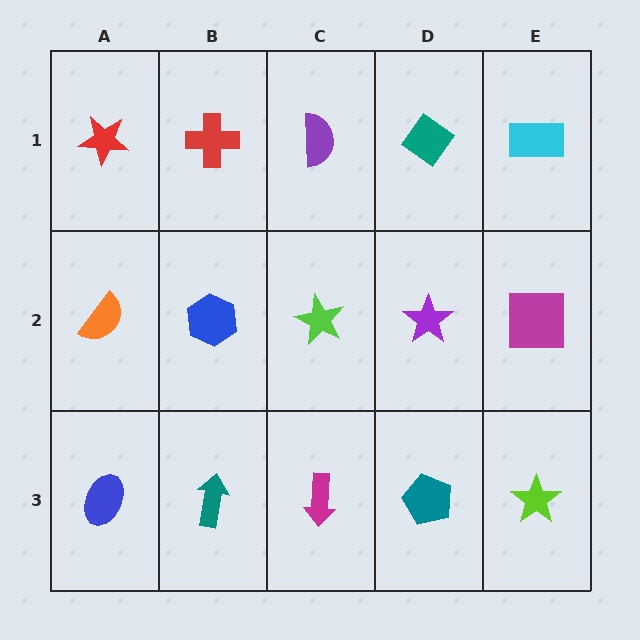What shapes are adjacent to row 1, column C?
A lime star (row 2, column C), a red cross (row 1, column B), a teal diamond (row 1, column D).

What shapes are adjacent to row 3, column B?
A blue hexagon (row 2, column B), a blue ellipse (row 3, column A), a magenta arrow (row 3, column C).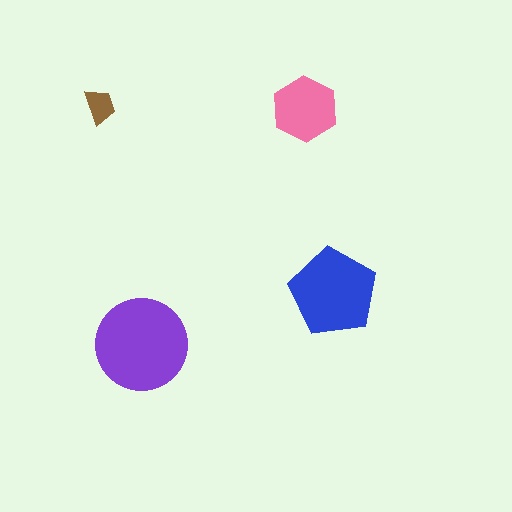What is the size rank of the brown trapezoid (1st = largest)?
4th.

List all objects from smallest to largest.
The brown trapezoid, the pink hexagon, the blue pentagon, the purple circle.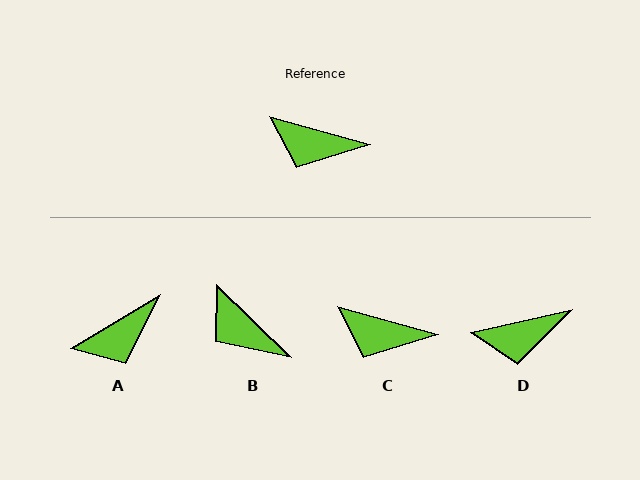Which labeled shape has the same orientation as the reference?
C.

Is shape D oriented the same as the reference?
No, it is off by about 28 degrees.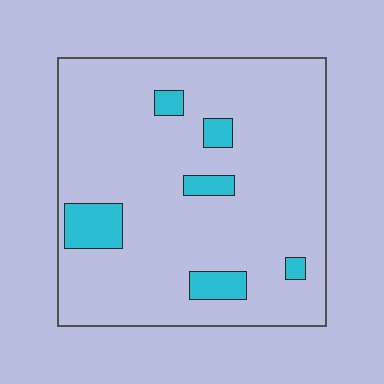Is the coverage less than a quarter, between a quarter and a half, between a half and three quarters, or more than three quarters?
Less than a quarter.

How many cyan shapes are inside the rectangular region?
6.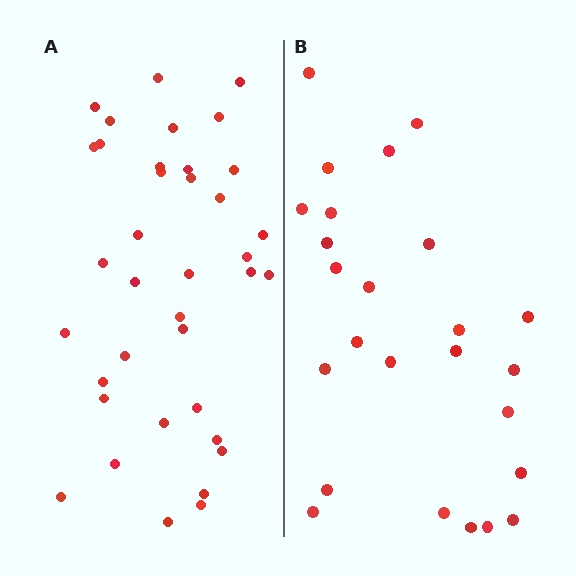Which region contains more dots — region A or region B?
Region A (the left region) has more dots.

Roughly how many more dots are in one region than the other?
Region A has roughly 12 or so more dots than region B.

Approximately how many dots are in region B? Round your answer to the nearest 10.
About 20 dots. (The exact count is 25, which rounds to 20.)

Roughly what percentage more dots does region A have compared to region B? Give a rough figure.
About 50% more.